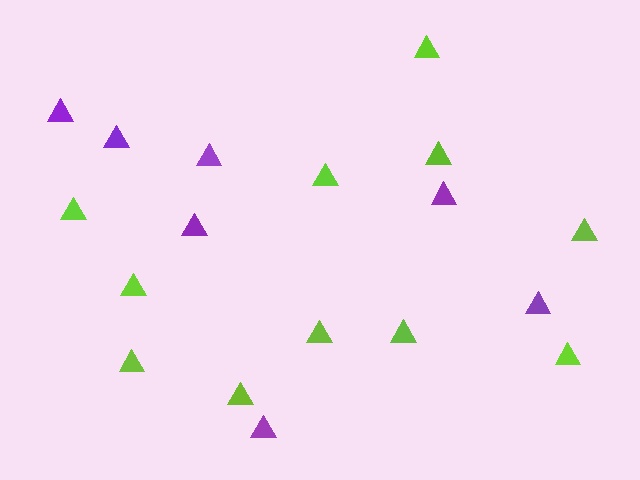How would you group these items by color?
There are 2 groups: one group of lime triangles (11) and one group of purple triangles (7).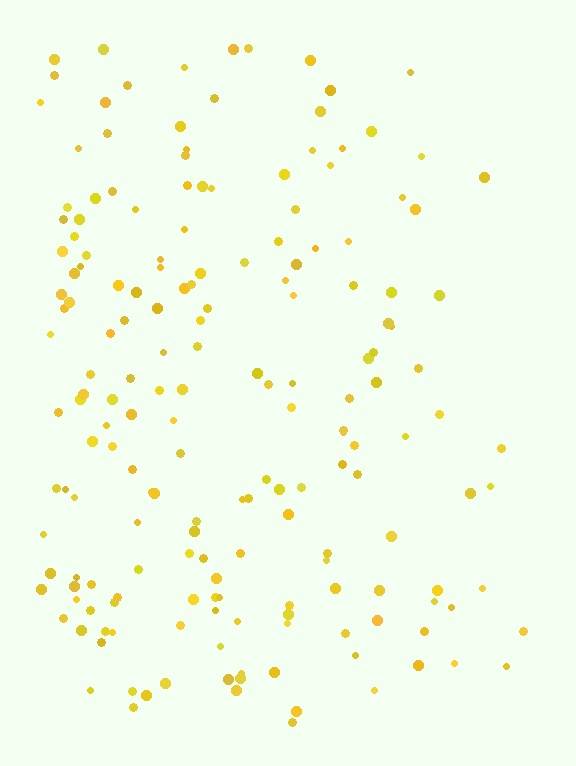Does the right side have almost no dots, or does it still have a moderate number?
Still a moderate number, just noticeably fewer than the left.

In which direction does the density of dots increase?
From right to left, with the left side densest.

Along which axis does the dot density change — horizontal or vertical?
Horizontal.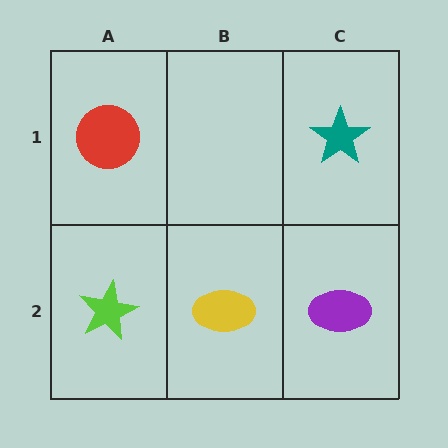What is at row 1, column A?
A red circle.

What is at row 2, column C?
A purple ellipse.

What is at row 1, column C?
A teal star.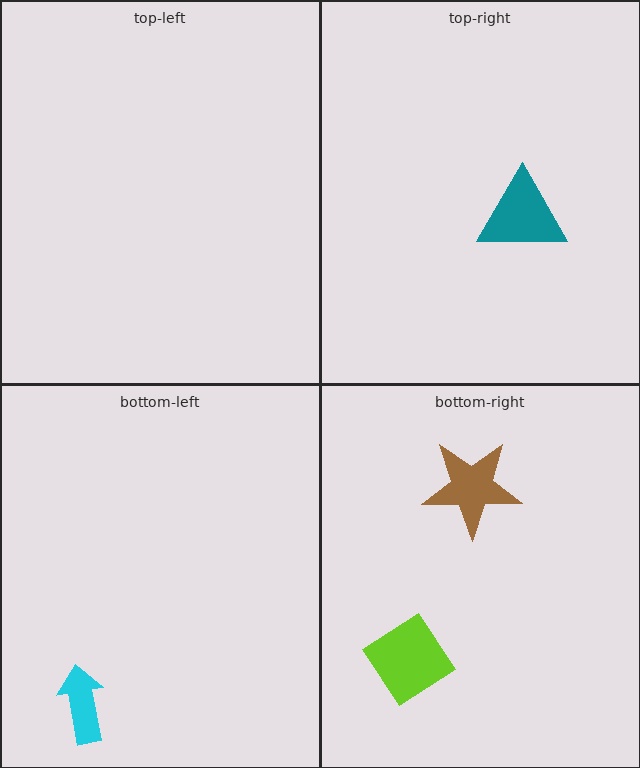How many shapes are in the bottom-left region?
1.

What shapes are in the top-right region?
The teal triangle.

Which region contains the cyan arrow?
The bottom-left region.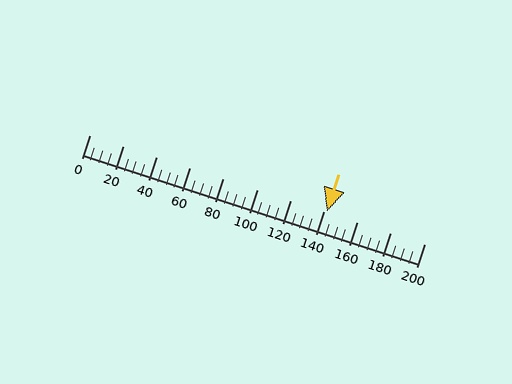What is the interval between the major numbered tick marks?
The major tick marks are spaced 20 units apart.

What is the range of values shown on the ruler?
The ruler shows values from 0 to 200.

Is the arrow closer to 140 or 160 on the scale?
The arrow is closer to 140.